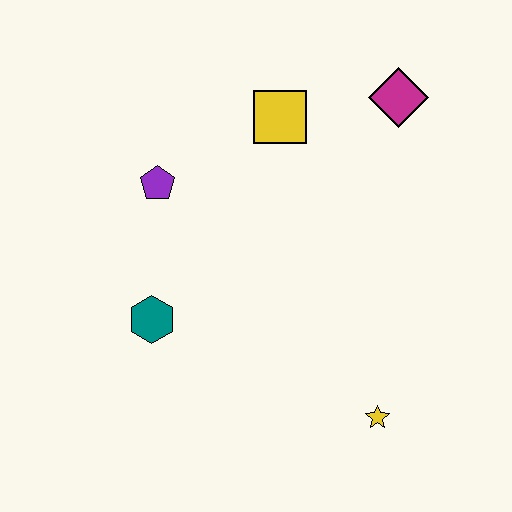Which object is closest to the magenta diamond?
The yellow square is closest to the magenta diamond.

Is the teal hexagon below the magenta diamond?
Yes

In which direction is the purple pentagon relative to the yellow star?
The purple pentagon is above the yellow star.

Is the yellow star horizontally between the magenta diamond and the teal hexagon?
Yes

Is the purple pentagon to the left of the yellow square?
Yes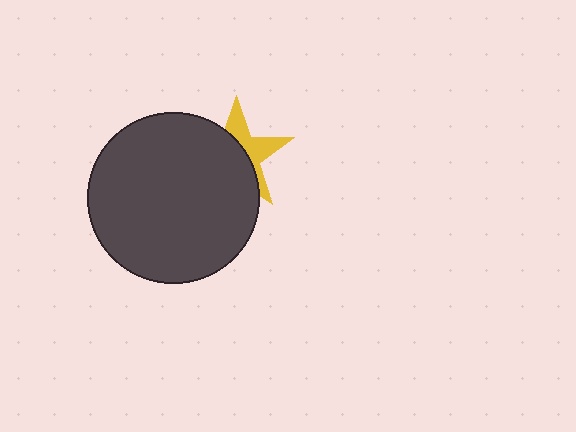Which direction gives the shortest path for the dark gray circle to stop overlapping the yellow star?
Moving toward the lower-left gives the shortest separation.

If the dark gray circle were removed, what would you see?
You would see the complete yellow star.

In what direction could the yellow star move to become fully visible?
The yellow star could move toward the upper-right. That would shift it out from behind the dark gray circle entirely.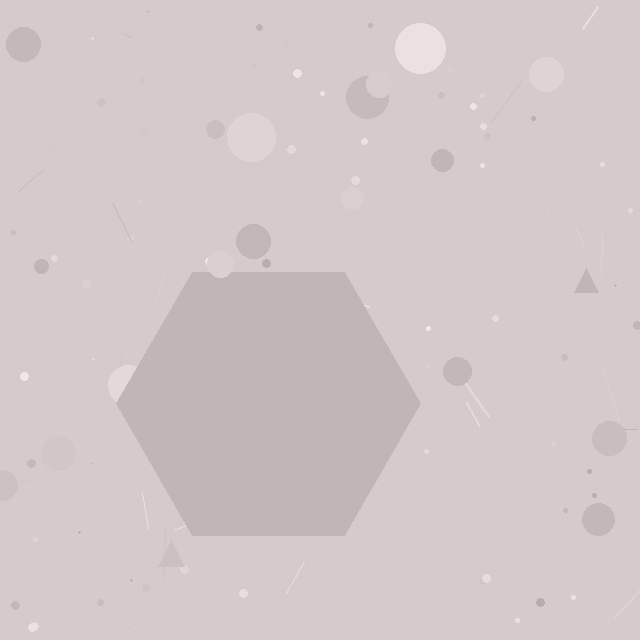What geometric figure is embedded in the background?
A hexagon is embedded in the background.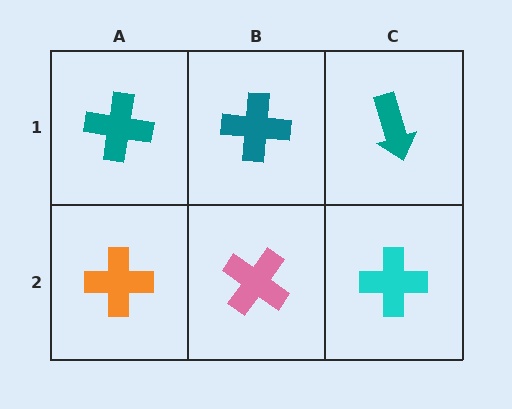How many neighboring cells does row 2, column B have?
3.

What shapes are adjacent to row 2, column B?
A teal cross (row 1, column B), an orange cross (row 2, column A), a cyan cross (row 2, column C).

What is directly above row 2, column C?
A teal arrow.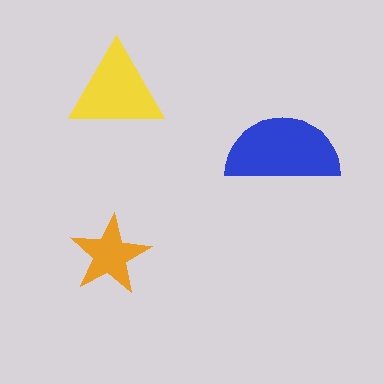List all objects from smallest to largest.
The orange star, the yellow triangle, the blue semicircle.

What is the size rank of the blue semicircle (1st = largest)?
1st.